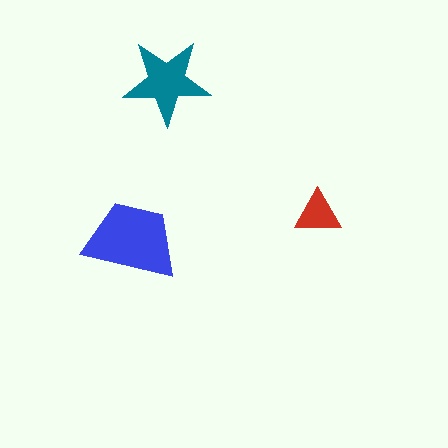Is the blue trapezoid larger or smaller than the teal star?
Larger.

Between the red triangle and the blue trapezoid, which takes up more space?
The blue trapezoid.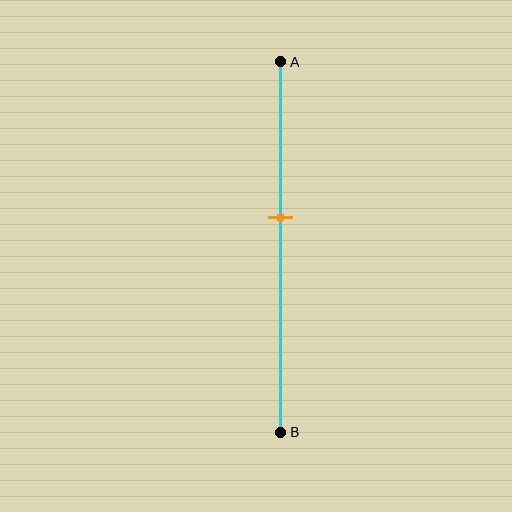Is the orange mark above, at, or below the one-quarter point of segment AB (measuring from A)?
The orange mark is below the one-quarter point of segment AB.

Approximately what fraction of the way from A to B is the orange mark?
The orange mark is approximately 40% of the way from A to B.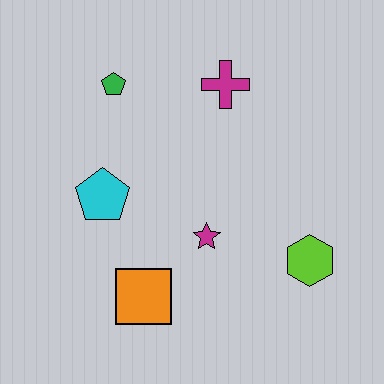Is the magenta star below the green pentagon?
Yes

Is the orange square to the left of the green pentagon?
No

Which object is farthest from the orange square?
The magenta cross is farthest from the orange square.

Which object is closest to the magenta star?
The orange square is closest to the magenta star.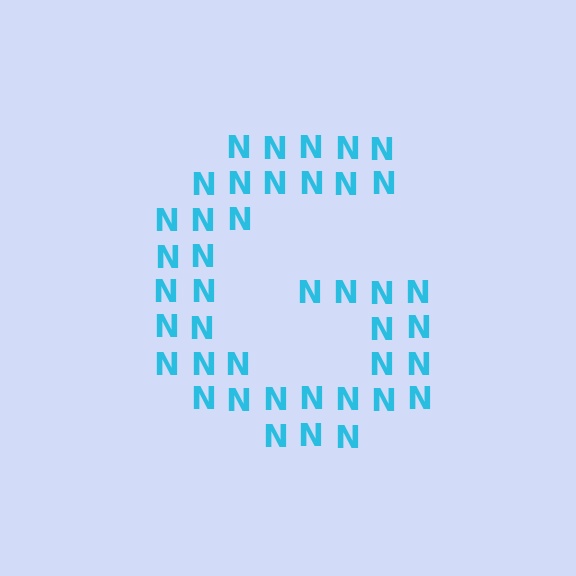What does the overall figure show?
The overall figure shows the letter G.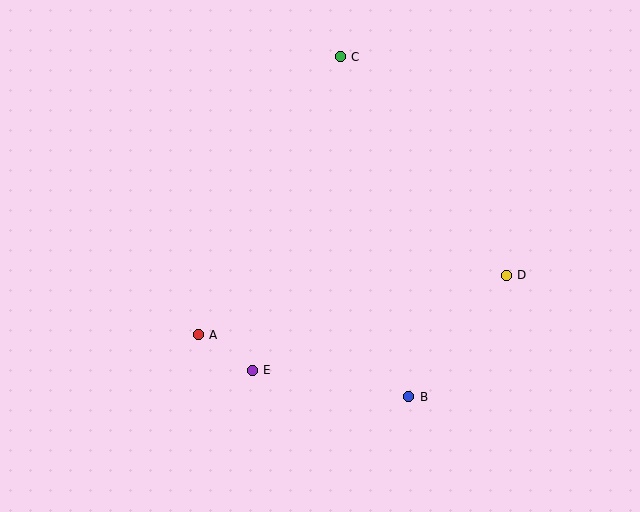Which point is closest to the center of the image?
Point E at (252, 370) is closest to the center.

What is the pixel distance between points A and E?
The distance between A and E is 64 pixels.